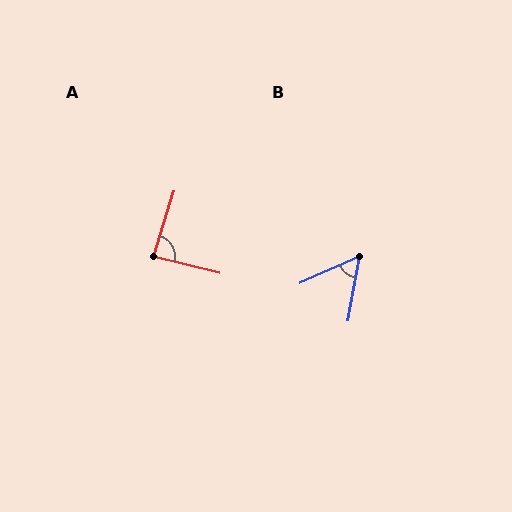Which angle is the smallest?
B, at approximately 56 degrees.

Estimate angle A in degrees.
Approximately 87 degrees.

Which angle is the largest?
A, at approximately 87 degrees.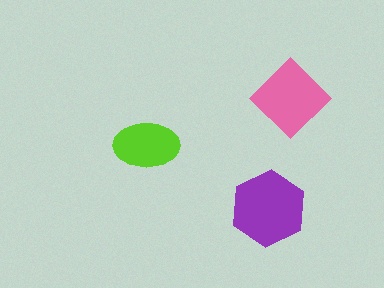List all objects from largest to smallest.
The purple hexagon, the pink diamond, the lime ellipse.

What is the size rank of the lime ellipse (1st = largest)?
3rd.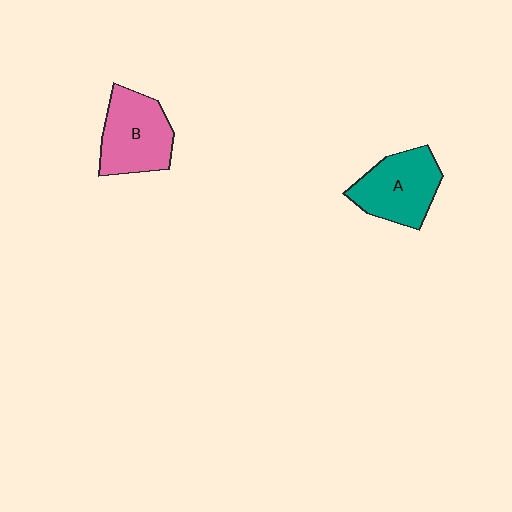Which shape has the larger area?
Shape B (pink).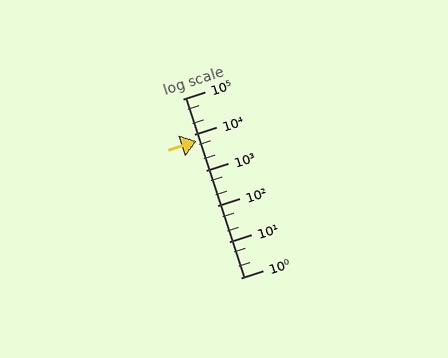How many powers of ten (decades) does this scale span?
The scale spans 5 decades, from 1 to 100000.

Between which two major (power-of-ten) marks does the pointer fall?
The pointer is between 1000 and 10000.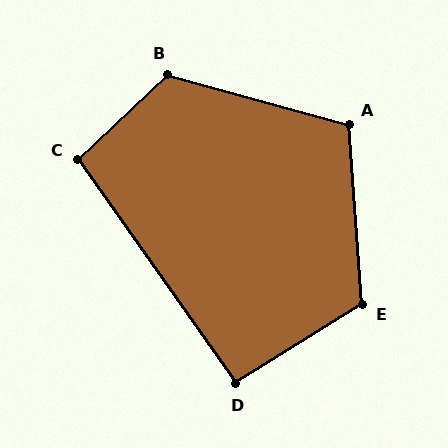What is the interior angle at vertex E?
Approximately 118 degrees (obtuse).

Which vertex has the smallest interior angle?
D, at approximately 93 degrees.